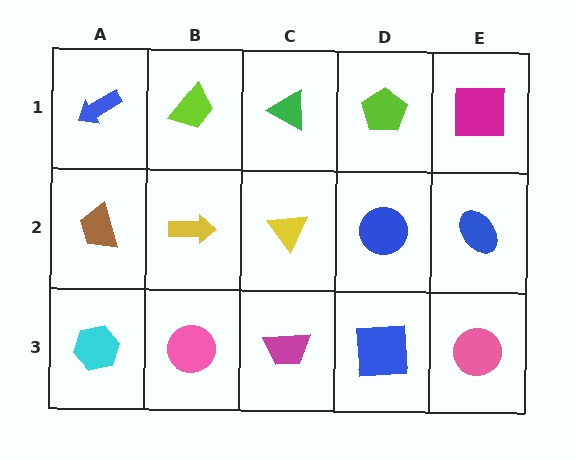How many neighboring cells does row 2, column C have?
4.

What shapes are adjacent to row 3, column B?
A yellow arrow (row 2, column B), a cyan hexagon (row 3, column A), a magenta trapezoid (row 3, column C).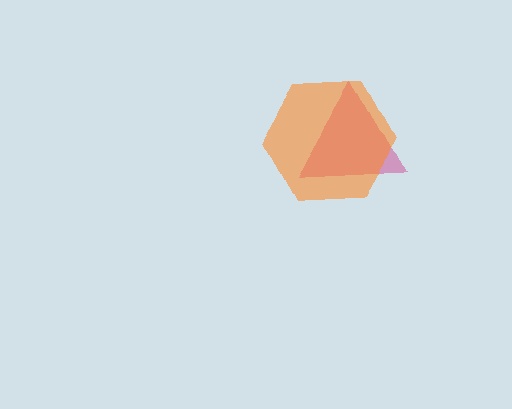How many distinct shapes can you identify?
There are 2 distinct shapes: a magenta triangle, an orange hexagon.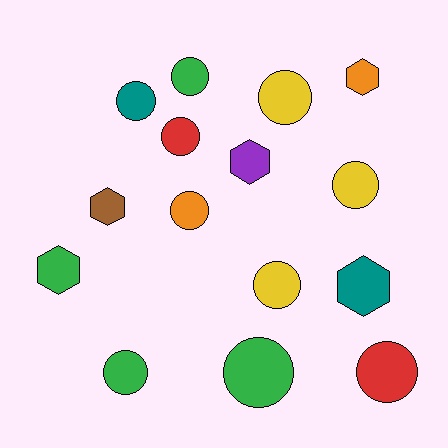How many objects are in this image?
There are 15 objects.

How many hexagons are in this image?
There are 5 hexagons.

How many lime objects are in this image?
There are no lime objects.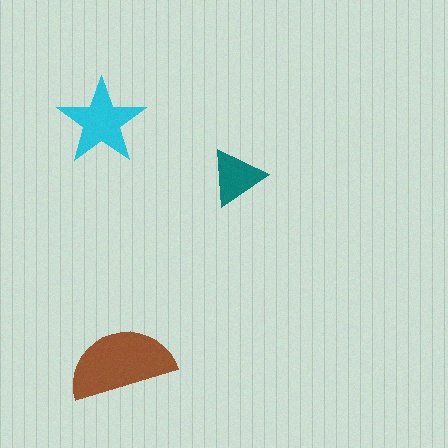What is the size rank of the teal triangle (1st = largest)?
3rd.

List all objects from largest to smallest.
The brown semicircle, the cyan star, the teal triangle.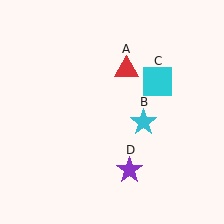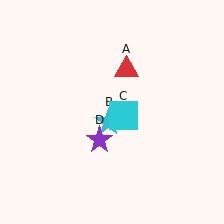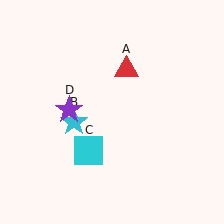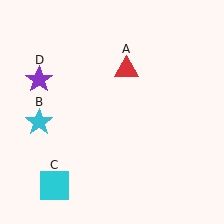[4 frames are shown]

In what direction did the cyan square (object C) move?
The cyan square (object C) moved down and to the left.